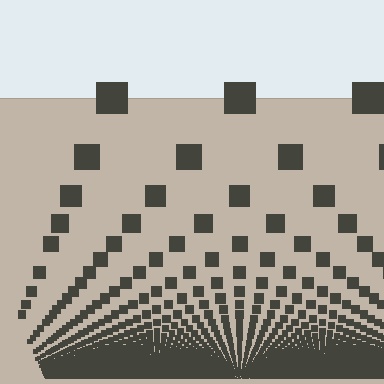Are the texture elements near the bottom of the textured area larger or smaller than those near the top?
Smaller. The gradient is inverted — elements near the bottom are smaller and denser.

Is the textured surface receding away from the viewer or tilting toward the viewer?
The surface appears to tilt toward the viewer. Texture elements get larger and sparser toward the top.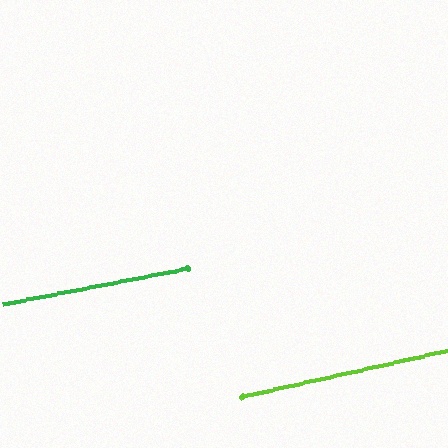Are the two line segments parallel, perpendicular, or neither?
Parallel — their directions differ by only 1.6°.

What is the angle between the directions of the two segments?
Approximately 2 degrees.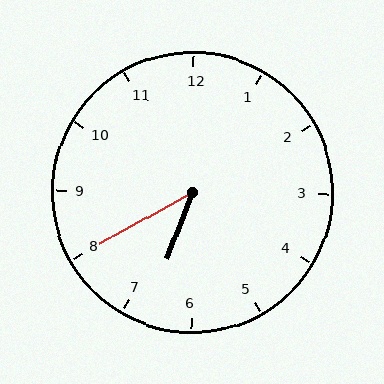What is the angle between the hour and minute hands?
Approximately 40 degrees.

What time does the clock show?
6:40.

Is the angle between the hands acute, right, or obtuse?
It is acute.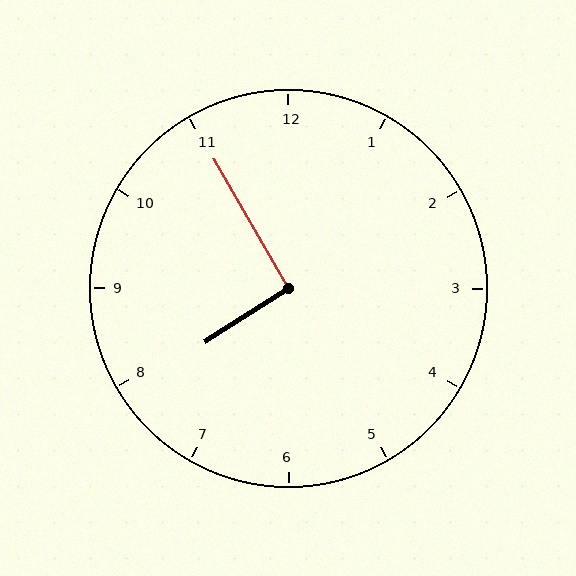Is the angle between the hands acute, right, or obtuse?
It is right.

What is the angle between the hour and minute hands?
Approximately 92 degrees.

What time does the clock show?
7:55.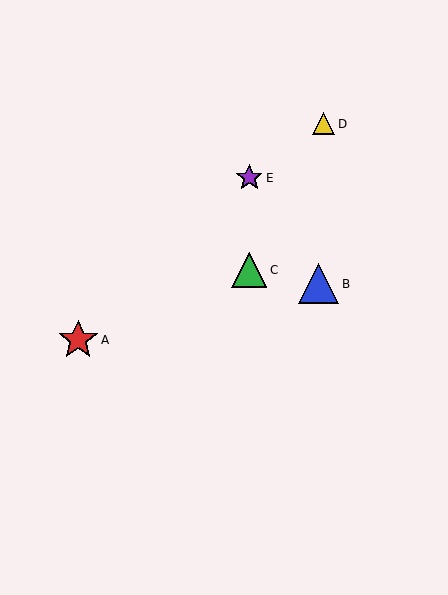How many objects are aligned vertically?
2 objects (C, E) are aligned vertically.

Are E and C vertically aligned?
Yes, both are at x≈249.